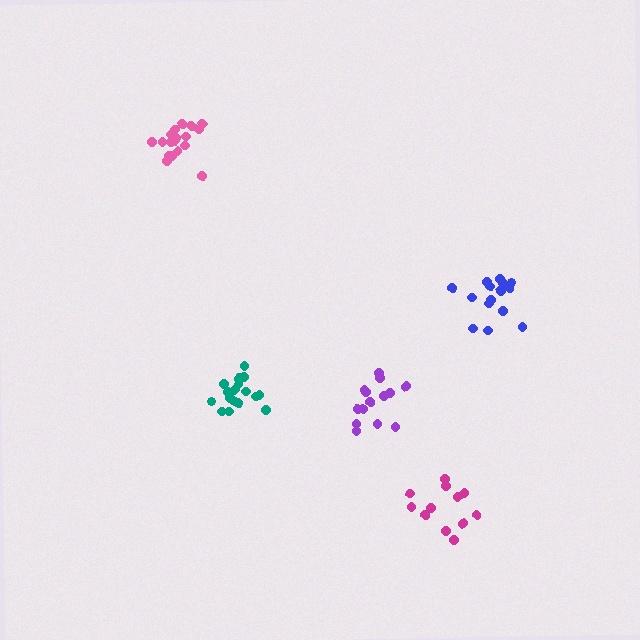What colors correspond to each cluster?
The clusters are colored: magenta, blue, pink, purple, teal.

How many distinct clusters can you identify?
There are 5 distinct clusters.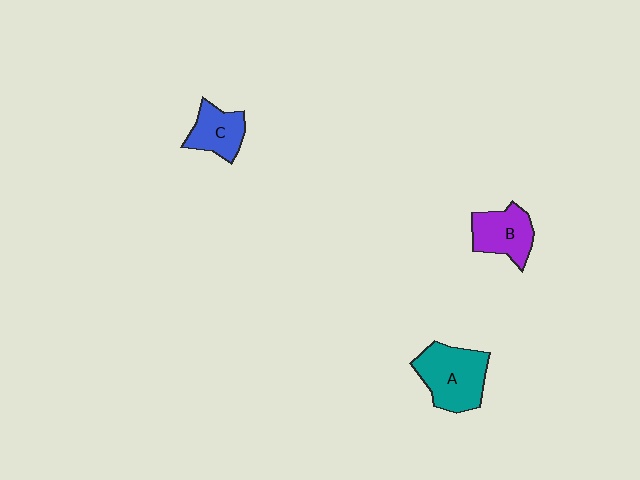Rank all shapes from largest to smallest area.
From largest to smallest: A (teal), B (purple), C (blue).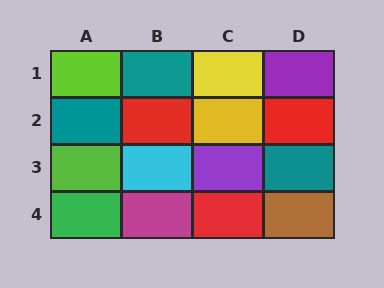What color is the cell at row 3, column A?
Lime.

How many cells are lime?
2 cells are lime.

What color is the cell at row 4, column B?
Magenta.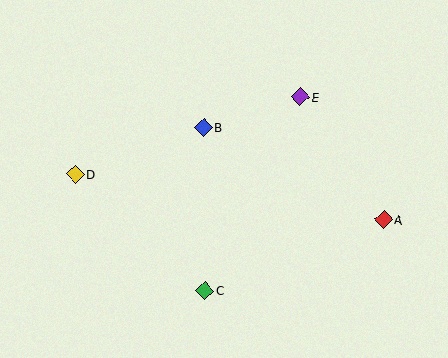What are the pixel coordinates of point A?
Point A is at (384, 219).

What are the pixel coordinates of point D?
Point D is at (75, 175).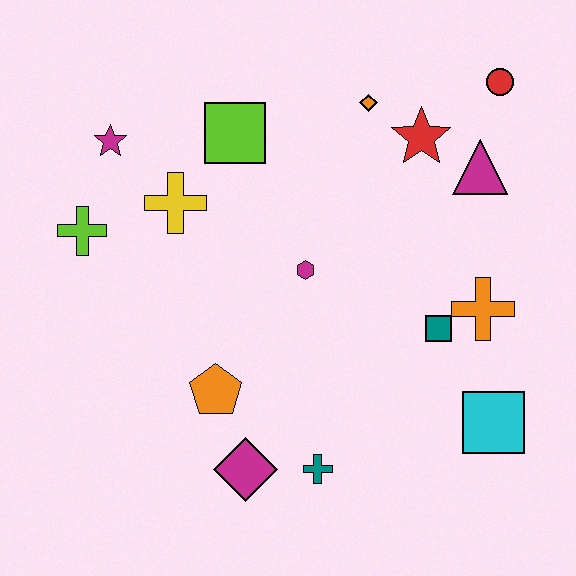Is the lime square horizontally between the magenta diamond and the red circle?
No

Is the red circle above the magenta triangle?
Yes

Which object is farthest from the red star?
The magenta diamond is farthest from the red star.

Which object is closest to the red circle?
The magenta triangle is closest to the red circle.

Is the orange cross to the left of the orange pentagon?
No